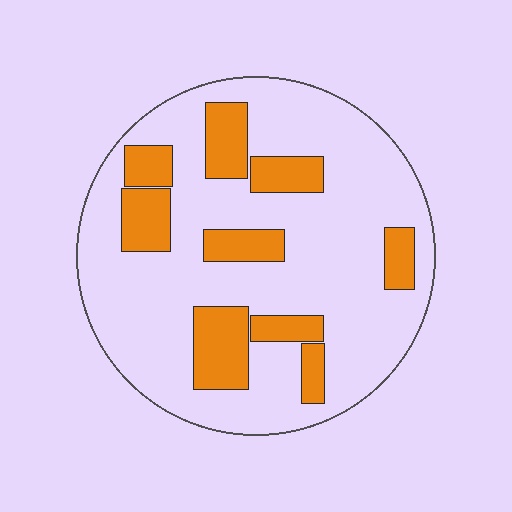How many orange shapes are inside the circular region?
9.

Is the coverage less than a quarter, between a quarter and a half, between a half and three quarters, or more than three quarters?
Less than a quarter.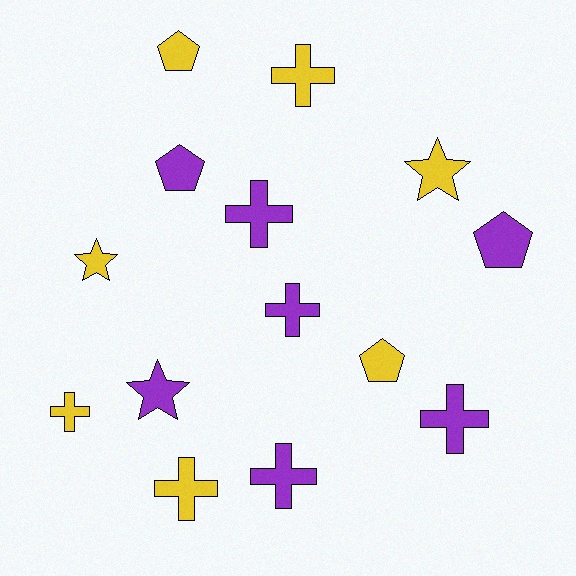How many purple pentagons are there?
There are 2 purple pentagons.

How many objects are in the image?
There are 14 objects.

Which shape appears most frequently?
Cross, with 7 objects.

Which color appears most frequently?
Purple, with 7 objects.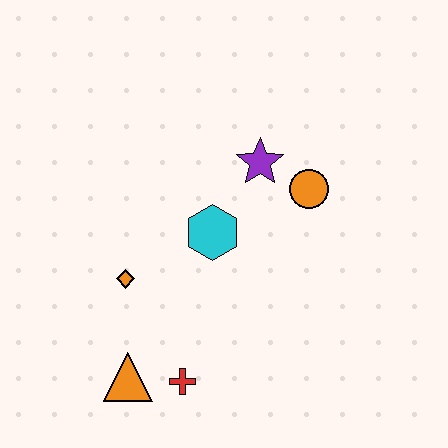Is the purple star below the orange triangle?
No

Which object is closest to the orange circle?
The purple star is closest to the orange circle.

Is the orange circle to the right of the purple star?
Yes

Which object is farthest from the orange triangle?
The orange circle is farthest from the orange triangle.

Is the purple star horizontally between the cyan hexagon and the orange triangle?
No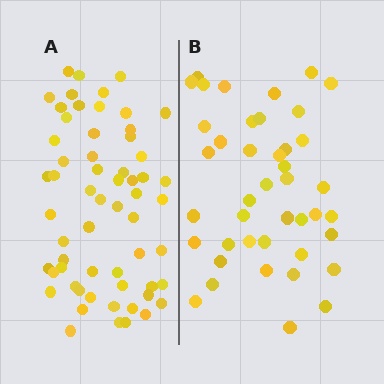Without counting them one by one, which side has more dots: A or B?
Region A (the left region) has more dots.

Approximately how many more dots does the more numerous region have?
Region A has approximately 20 more dots than region B.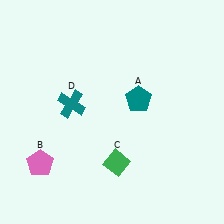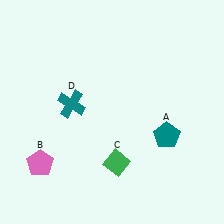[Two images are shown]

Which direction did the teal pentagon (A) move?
The teal pentagon (A) moved down.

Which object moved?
The teal pentagon (A) moved down.